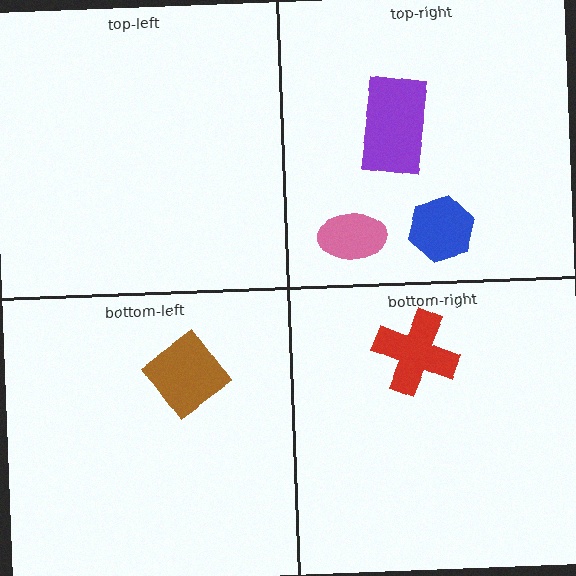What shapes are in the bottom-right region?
The red cross.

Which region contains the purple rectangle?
The top-right region.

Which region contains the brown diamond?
The bottom-left region.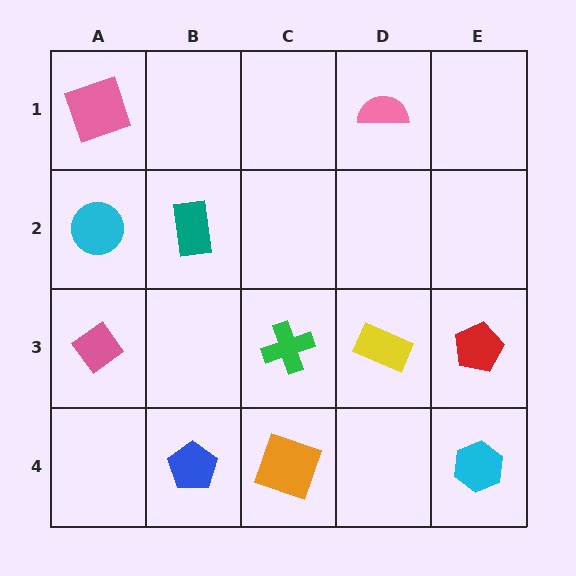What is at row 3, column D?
A yellow rectangle.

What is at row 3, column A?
A pink diamond.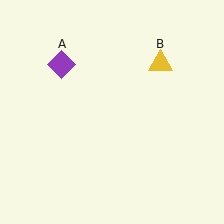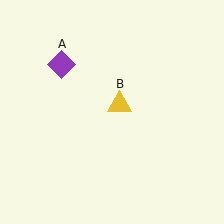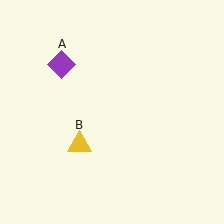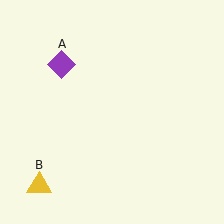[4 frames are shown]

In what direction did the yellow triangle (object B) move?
The yellow triangle (object B) moved down and to the left.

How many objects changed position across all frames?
1 object changed position: yellow triangle (object B).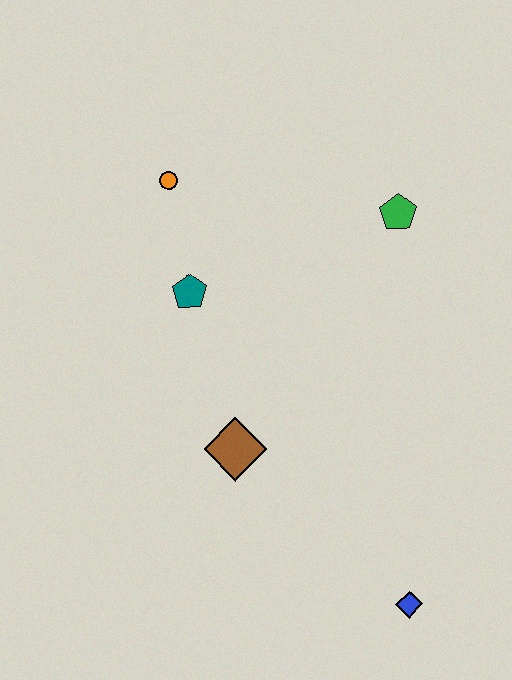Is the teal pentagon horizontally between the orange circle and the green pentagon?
Yes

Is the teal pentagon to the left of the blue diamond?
Yes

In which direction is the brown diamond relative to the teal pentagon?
The brown diamond is below the teal pentagon.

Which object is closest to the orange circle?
The teal pentagon is closest to the orange circle.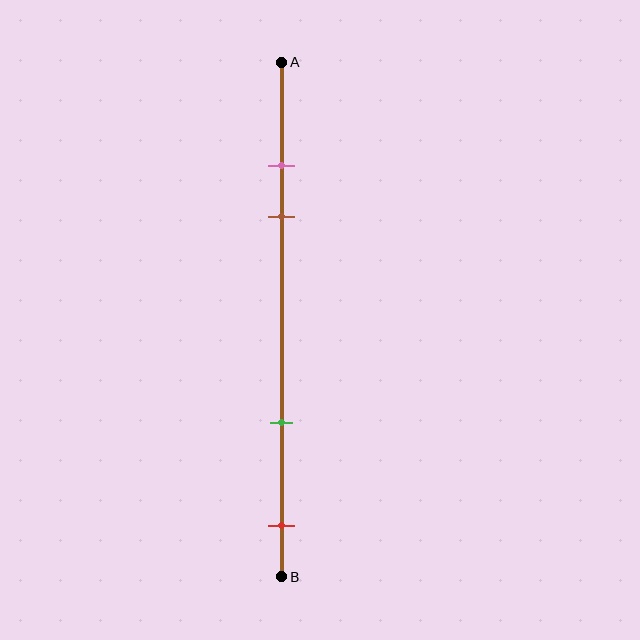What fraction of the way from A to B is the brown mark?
The brown mark is approximately 30% (0.3) of the way from A to B.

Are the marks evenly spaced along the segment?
No, the marks are not evenly spaced.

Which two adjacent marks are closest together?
The pink and brown marks are the closest adjacent pair.